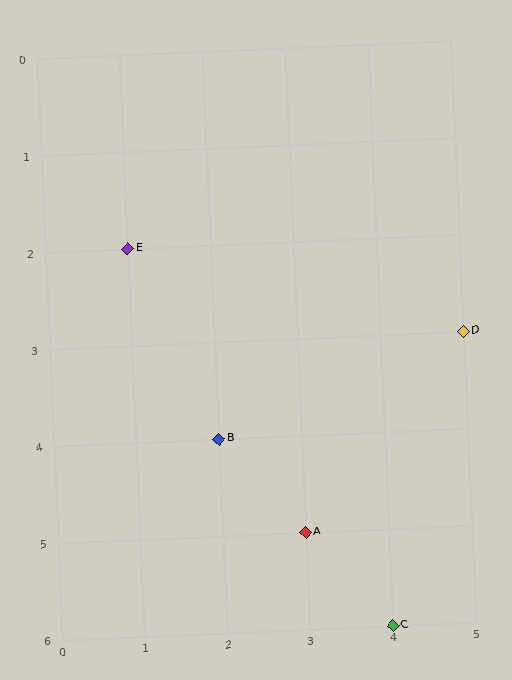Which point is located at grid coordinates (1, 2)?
Point E is at (1, 2).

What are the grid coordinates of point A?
Point A is at grid coordinates (3, 5).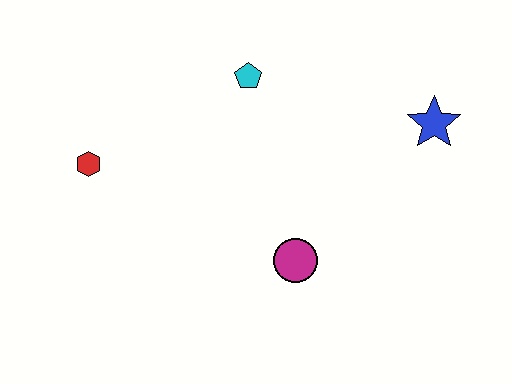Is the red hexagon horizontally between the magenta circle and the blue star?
No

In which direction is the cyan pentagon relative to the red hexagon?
The cyan pentagon is to the right of the red hexagon.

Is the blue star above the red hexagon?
Yes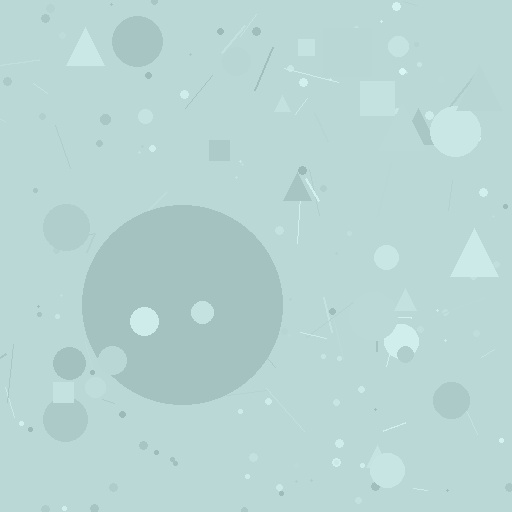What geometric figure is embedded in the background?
A circle is embedded in the background.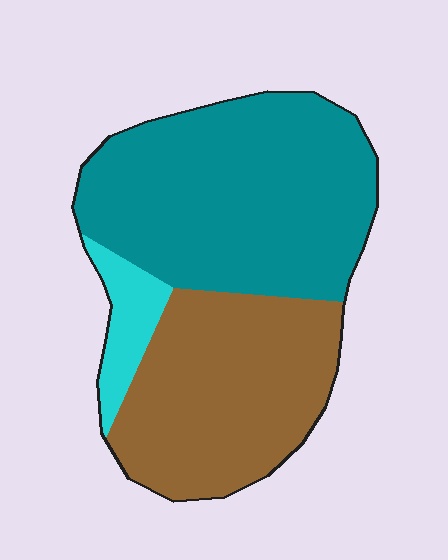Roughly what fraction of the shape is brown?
Brown takes up between a third and a half of the shape.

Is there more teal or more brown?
Teal.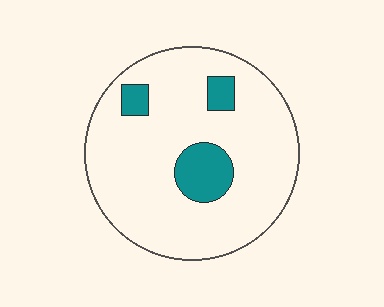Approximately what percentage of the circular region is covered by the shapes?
Approximately 15%.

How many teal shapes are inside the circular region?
3.